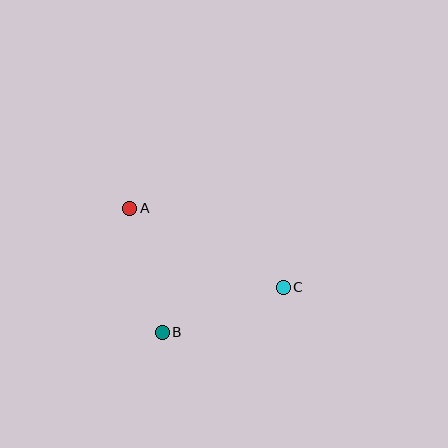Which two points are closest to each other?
Points A and B are closest to each other.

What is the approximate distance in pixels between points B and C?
The distance between B and C is approximately 129 pixels.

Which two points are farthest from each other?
Points A and C are farthest from each other.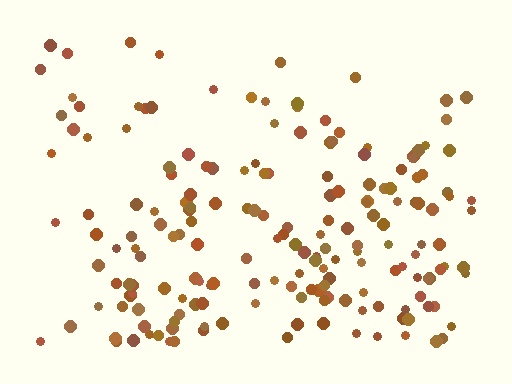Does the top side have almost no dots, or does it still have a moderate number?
Still a moderate number, just noticeably fewer than the bottom.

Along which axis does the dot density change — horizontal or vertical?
Vertical.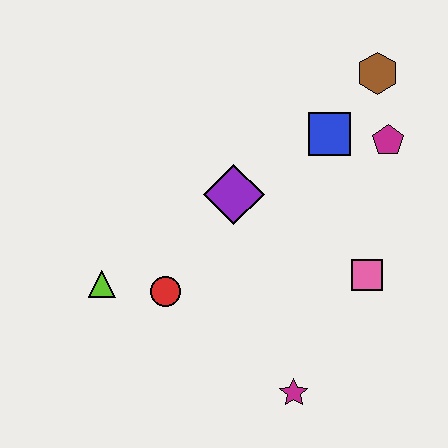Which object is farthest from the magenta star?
The brown hexagon is farthest from the magenta star.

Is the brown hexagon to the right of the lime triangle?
Yes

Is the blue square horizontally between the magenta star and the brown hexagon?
Yes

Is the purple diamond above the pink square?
Yes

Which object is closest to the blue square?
The magenta pentagon is closest to the blue square.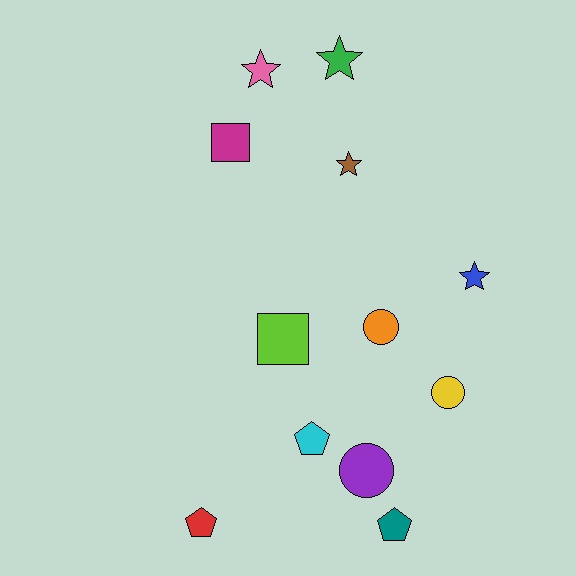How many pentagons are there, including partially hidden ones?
There are 3 pentagons.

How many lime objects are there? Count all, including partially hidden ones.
There is 1 lime object.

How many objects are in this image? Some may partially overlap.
There are 12 objects.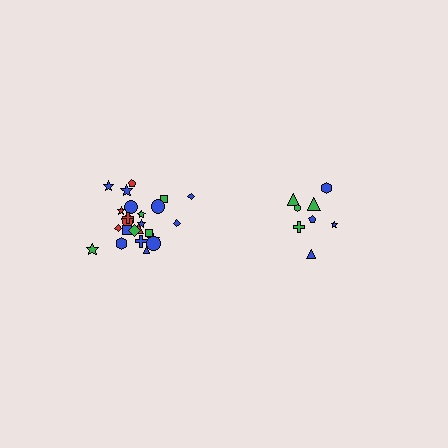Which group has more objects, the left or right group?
The left group.